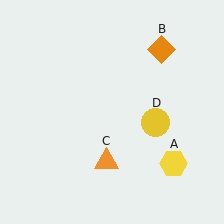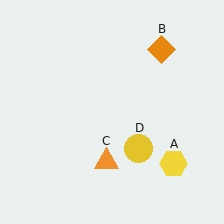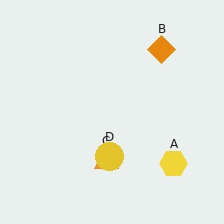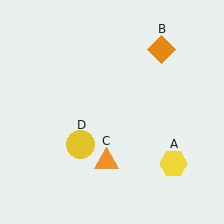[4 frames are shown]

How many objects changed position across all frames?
1 object changed position: yellow circle (object D).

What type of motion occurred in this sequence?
The yellow circle (object D) rotated clockwise around the center of the scene.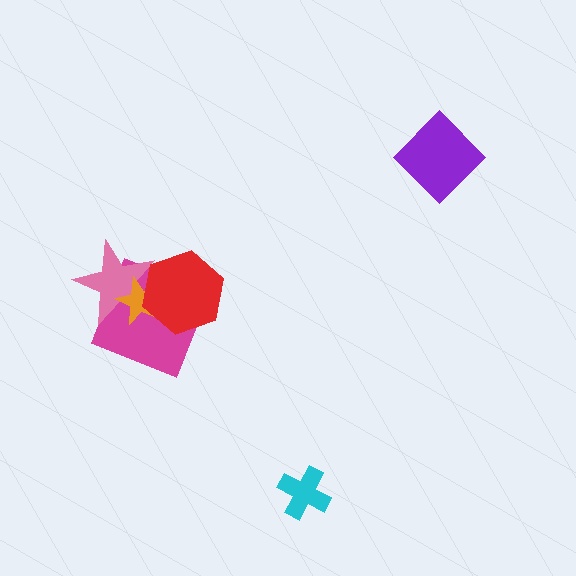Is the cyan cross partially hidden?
No, no other shape covers it.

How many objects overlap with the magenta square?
3 objects overlap with the magenta square.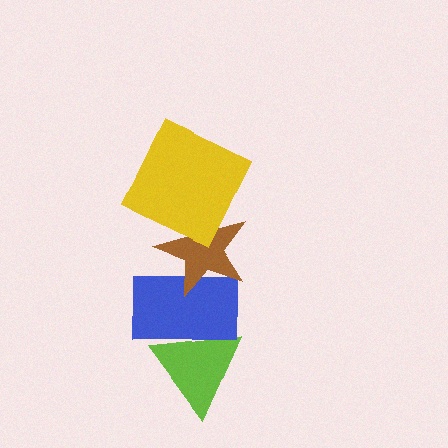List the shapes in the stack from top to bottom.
From top to bottom: the yellow square, the brown star, the blue rectangle, the lime triangle.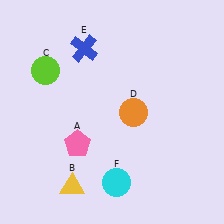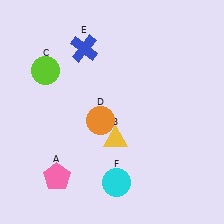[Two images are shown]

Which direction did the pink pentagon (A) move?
The pink pentagon (A) moved down.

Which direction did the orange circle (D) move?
The orange circle (D) moved left.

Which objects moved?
The objects that moved are: the pink pentagon (A), the yellow triangle (B), the orange circle (D).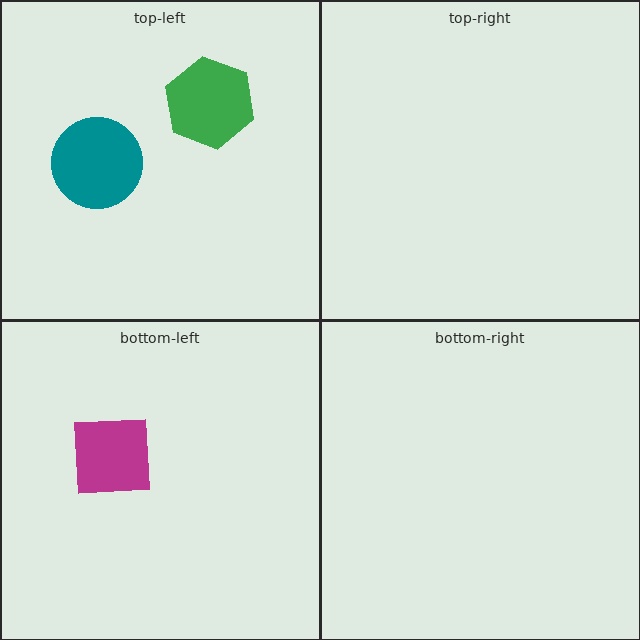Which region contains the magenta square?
The bottom-left region.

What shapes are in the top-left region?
The teal circle, the green hexagon.